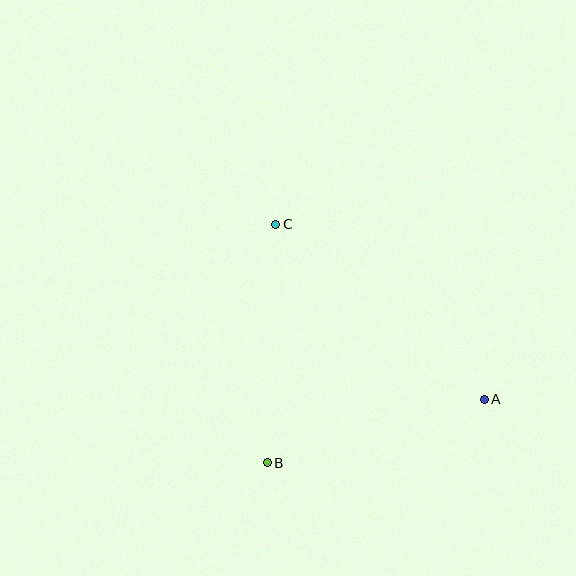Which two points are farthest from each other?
Points A and C are farthest from each other.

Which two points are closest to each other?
Points A and B are closest to each other.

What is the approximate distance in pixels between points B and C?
The distance between B and C is approximately 238 pixels.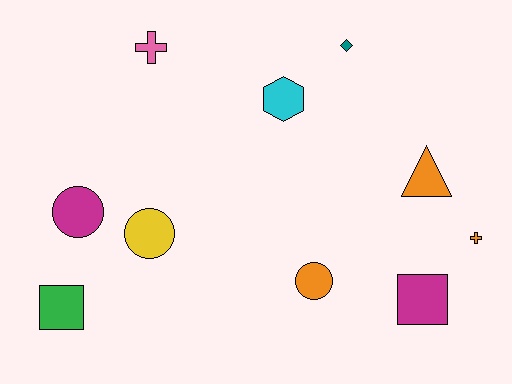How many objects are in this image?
There are 10 objects.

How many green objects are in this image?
There is 1 green object.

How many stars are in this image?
There are no stars.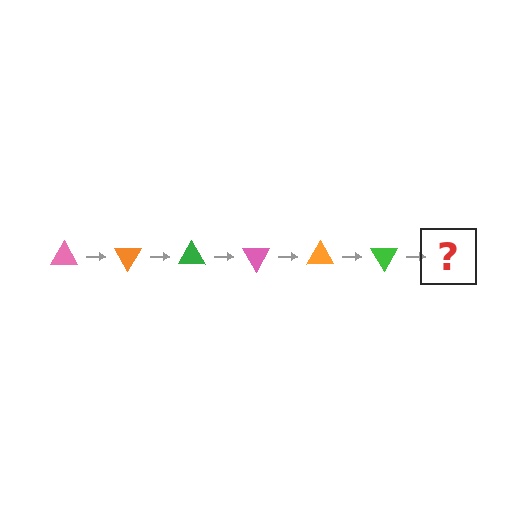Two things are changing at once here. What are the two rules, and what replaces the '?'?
The two rules are that it rotates 60 degrees each step and the color cycles through pink, orange, and green. The '?' should be a pink triangle, rotated 360 degrees from the start.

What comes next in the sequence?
The next element should be a pink triangle, rotated 360 degrees from the start.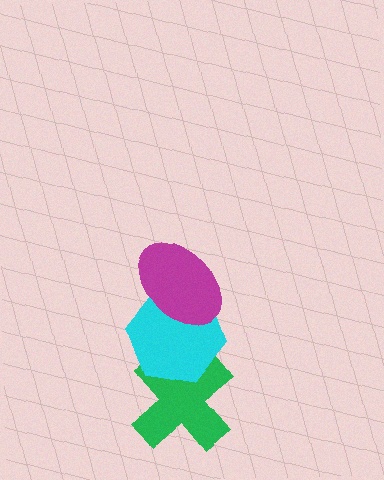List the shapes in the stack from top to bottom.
From top to bottom: the magenta ellipse, the cyan hexagon, the green cross.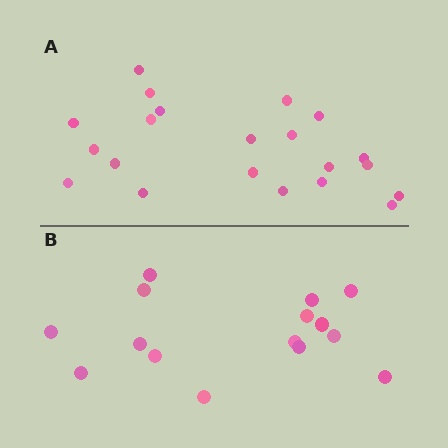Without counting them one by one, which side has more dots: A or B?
Region A (the top region) has more dots.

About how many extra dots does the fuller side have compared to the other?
Region A has about 6 more dots than region B.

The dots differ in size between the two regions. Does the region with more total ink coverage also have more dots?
No. Region B has more total ink coverage because its dots are larger, but region A actually contains more individual dots. Total area can be misleading — the number of items is what matters here.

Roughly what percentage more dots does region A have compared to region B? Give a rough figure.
About 40% more.